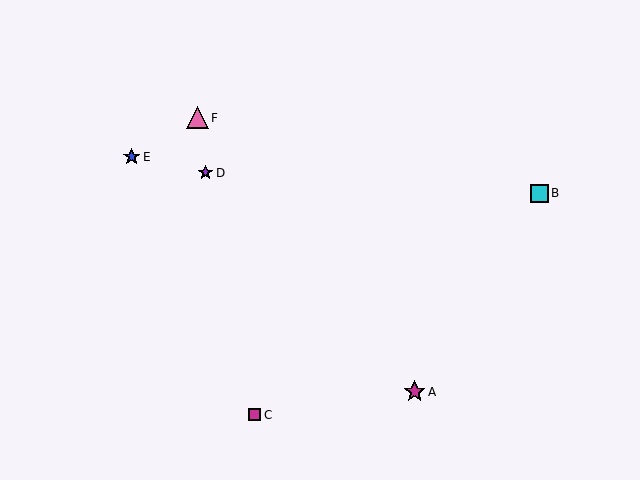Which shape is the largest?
The pink triangle (labeled F) is the largest.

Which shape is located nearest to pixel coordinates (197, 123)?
The pink triangle (labeled F) at (197, 118) is nearest to that location.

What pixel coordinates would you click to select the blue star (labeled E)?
Click at (132, 157) to select the blue star E.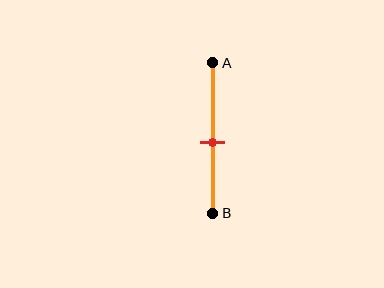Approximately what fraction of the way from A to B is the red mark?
The red mark is approximately 55% of the way from A to B.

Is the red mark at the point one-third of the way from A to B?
No, the mark is at about 55% from A, not at the 33% one-third point.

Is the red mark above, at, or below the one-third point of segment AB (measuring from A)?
The red mark is below the one-third point of segment AB.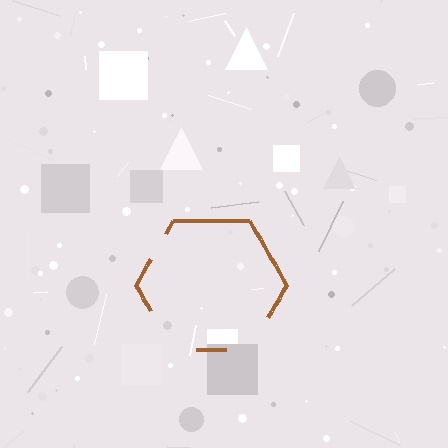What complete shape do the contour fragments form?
The contour fragments form a hexagon.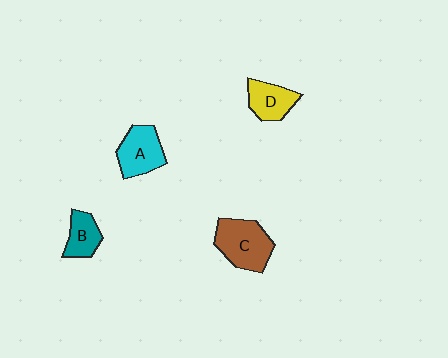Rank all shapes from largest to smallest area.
From largest to smallest: C (brown), A (cyan), D (yellow), B (teal).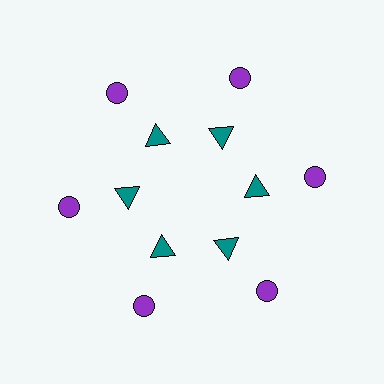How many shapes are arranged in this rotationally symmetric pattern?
There are 12 shapes, arranged in 6 groups of 2.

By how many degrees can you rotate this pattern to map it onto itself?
The pattern maps onto itself every 60 degrees of rotation.